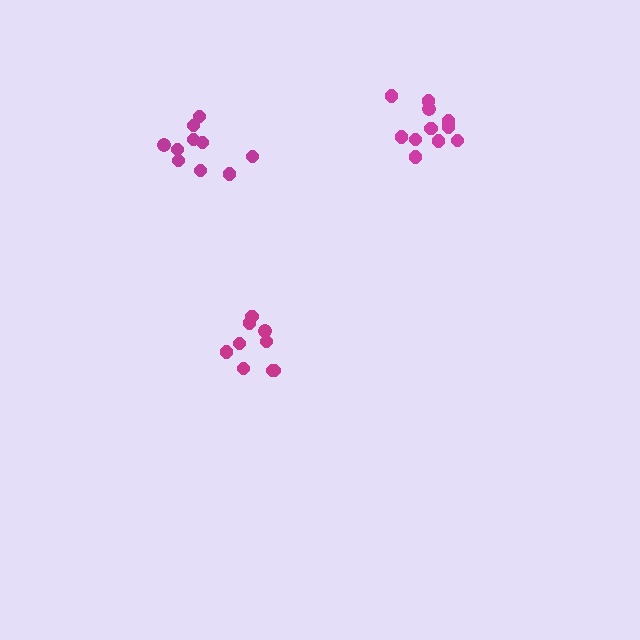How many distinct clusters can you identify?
There are 3 distinct clusters.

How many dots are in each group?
Group 1: 9 dots, Group 2: 10 dots, Group 3: 11 dots (30 total).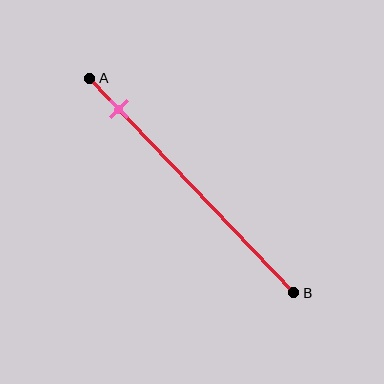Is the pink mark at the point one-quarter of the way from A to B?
No, the mark is at about 15% from A, not at the 25% one-quarter point.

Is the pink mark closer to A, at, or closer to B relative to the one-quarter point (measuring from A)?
The pink mark is closer to point A than the one-quarter point of segment AB.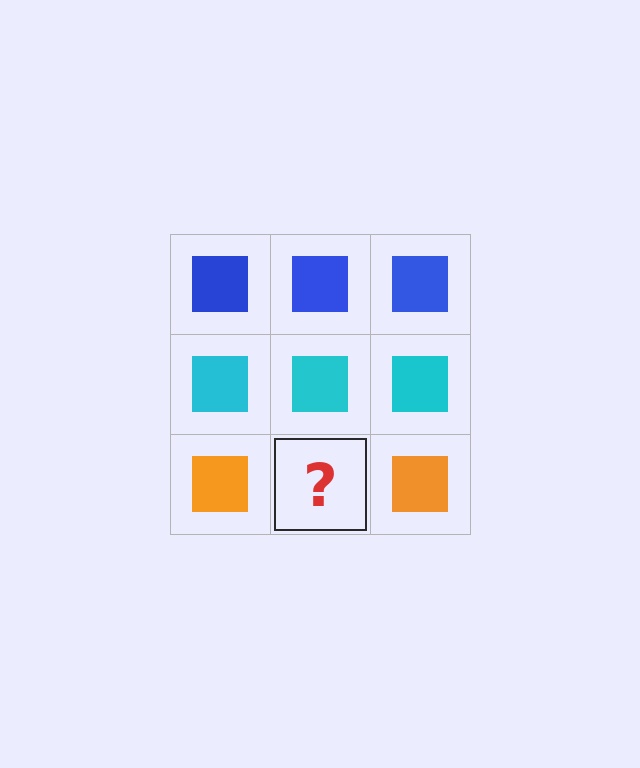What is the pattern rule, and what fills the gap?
The rule is that each row has a consistent color. The gap should be filled with an orange square.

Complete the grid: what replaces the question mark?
The question mark should be replaced with an orange square.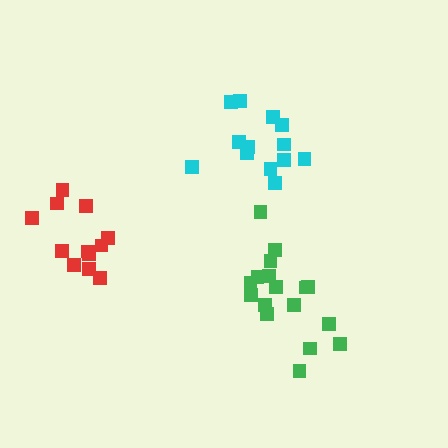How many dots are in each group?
Group 1: 13 dots, Group 2: 12 dots, Group 3: 17 dots (42 total).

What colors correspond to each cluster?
The clusters are colored: cyan, red, green.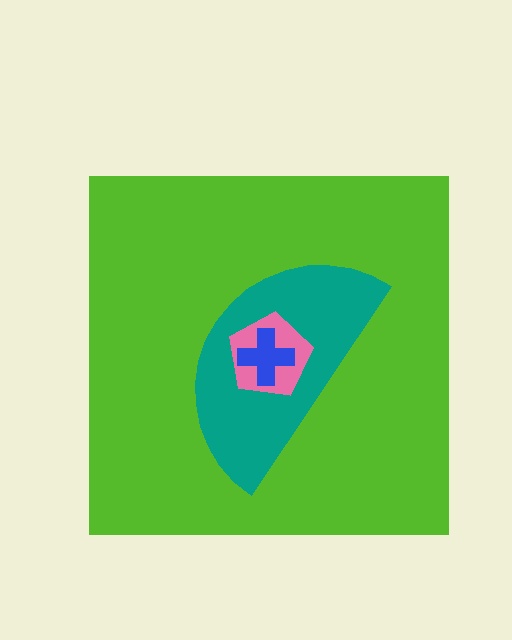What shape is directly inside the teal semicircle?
The pink pentagon.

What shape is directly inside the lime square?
The teal semicircle.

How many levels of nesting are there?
4.